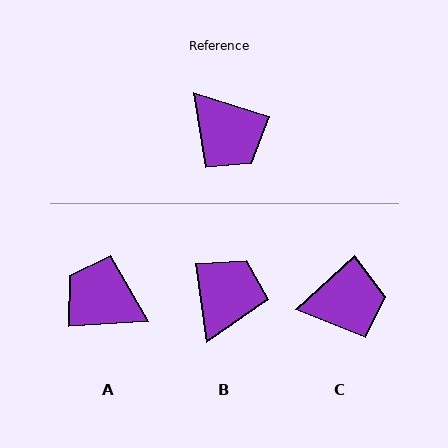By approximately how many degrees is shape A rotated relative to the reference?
Approximately 160 degrees clockwise.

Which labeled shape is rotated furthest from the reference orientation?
A, about 160 degrees away.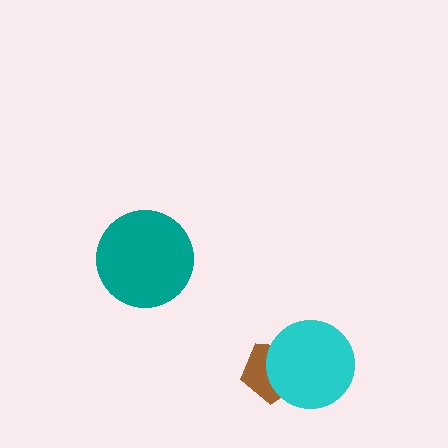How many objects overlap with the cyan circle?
1 object overlaps with the cyan circle.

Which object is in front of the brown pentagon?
The cyan circle is in front of the brown pentagon.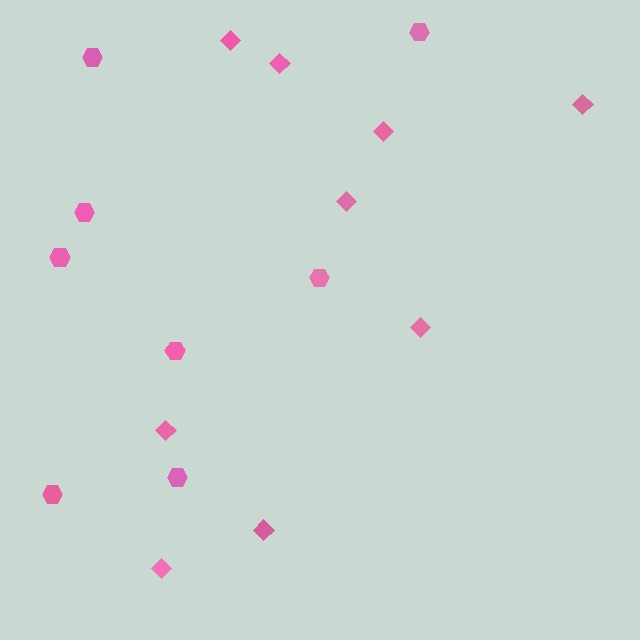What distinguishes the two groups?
There are 2 groups: one group of hexagons (8) and one group of diamonds (9).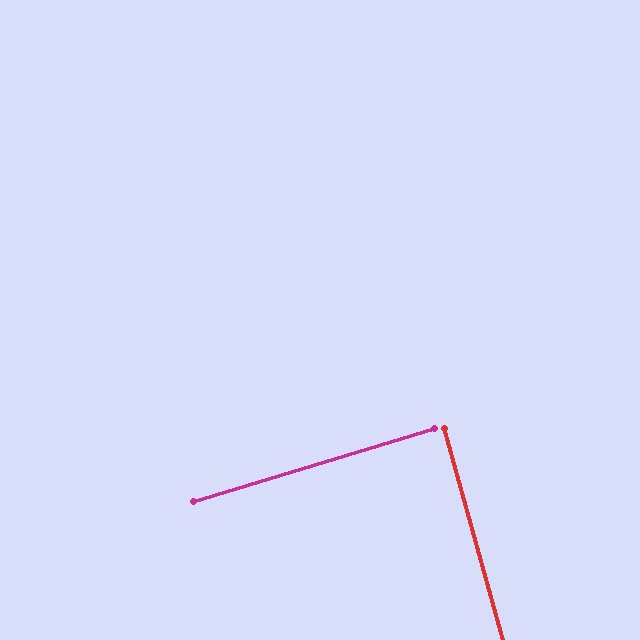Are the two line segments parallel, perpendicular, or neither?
Perpendicular — they meet at approximately 89°.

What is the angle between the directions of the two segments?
Approximately 89 degrees.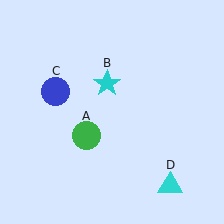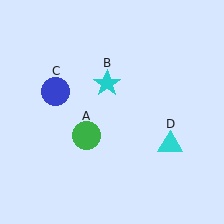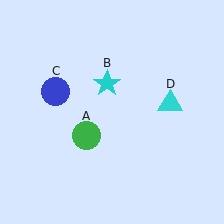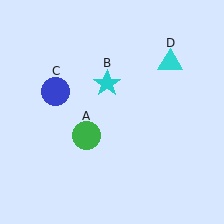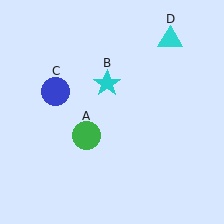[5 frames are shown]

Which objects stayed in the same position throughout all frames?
Green circle (object A) and cyan star (object B) and blue circle (object C) remained stationary.